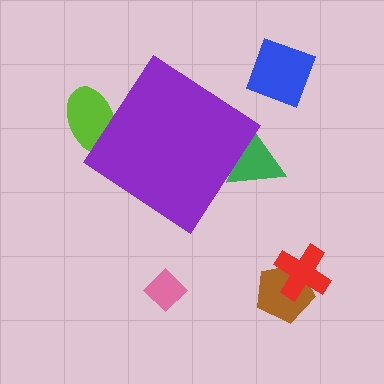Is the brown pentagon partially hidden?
No, the brown pentagon is fully visible.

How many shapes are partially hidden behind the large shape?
2 shapes are partially hidden.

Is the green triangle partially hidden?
Yes, the green triangle is partially hidden behind the purple diamond.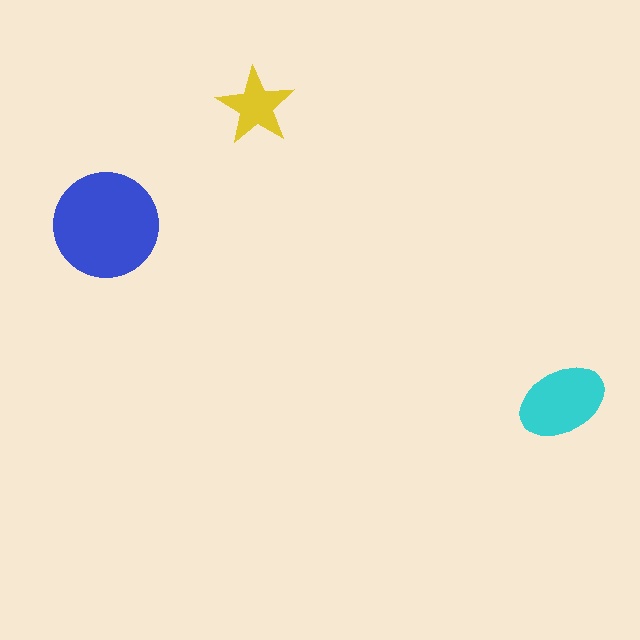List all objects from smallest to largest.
The yellow star, the cyan ellipse, the blue circle.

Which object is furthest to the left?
The blue circle is leftmost.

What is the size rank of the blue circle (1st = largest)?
1st.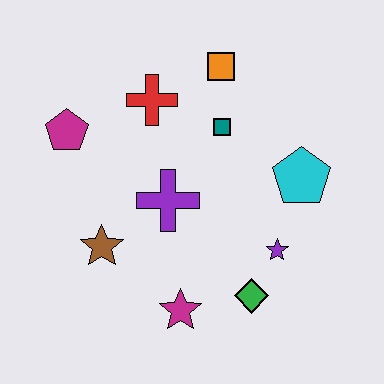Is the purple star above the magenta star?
Yes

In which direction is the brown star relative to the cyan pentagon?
The brown star is to the left of the cyan pentagon.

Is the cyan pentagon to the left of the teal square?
No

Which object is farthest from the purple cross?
The orange square is farthest from the purple cross.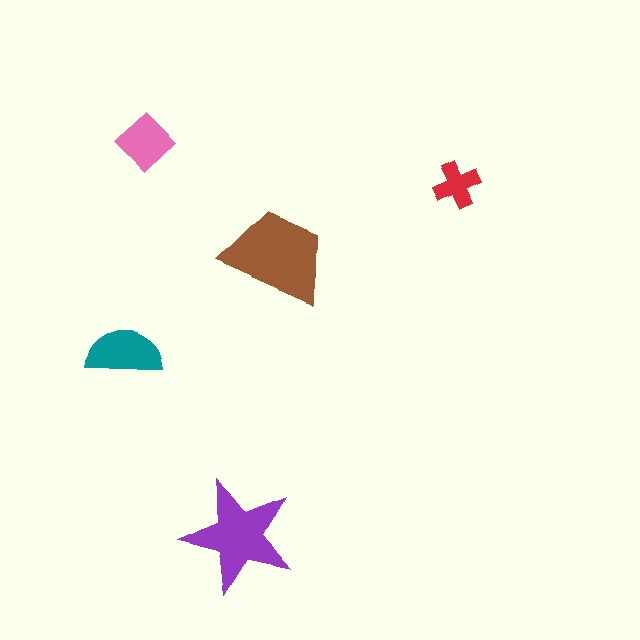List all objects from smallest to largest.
The red cross, the pink diamond, the teal semicircle, the purple star, the brown trapezoid.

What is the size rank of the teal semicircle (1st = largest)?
3rd.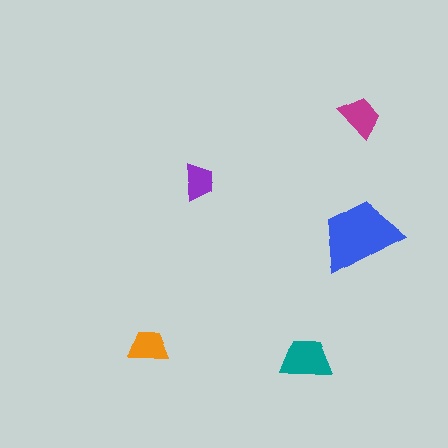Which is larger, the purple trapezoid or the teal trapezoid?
The teal one.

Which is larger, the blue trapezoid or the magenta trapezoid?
The blue one.